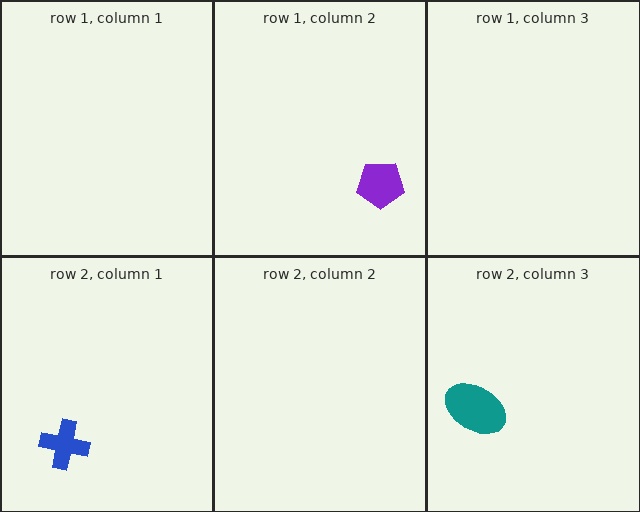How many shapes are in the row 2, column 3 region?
1.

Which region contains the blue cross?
The row 2, column 1 region.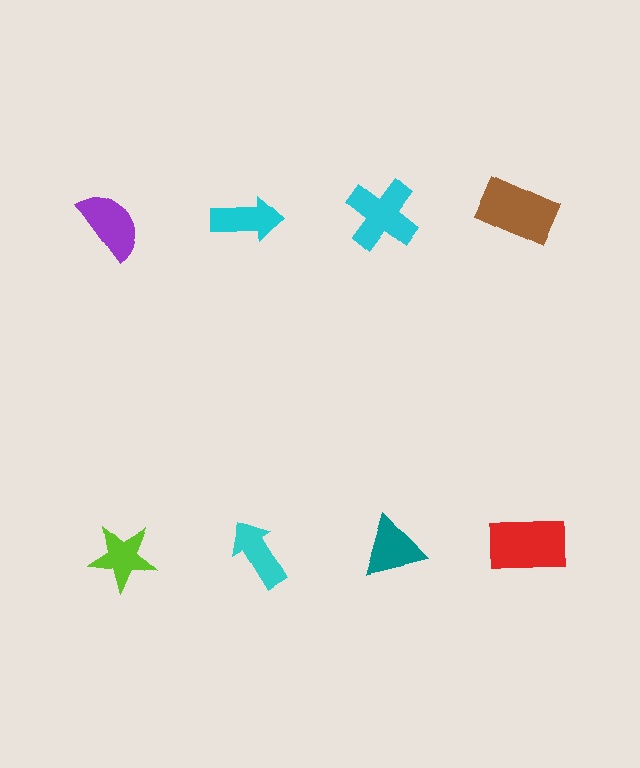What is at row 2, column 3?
A teal triangle.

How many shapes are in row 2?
4 shapes.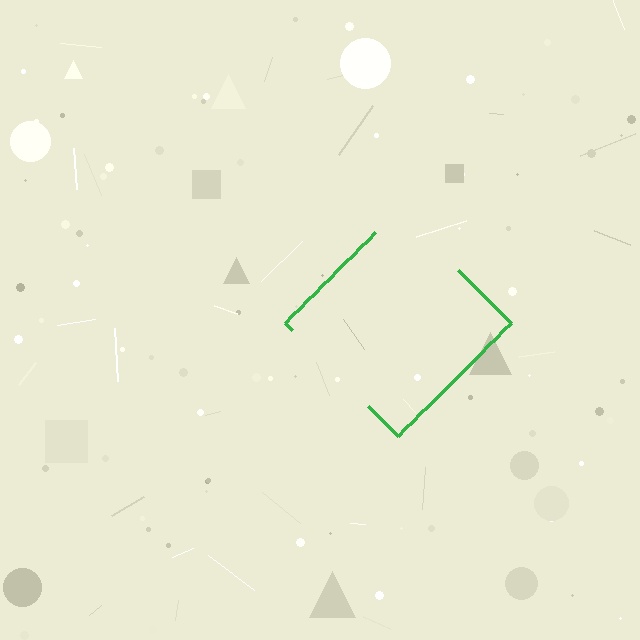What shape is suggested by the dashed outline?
The dashed outline suggests a diamond.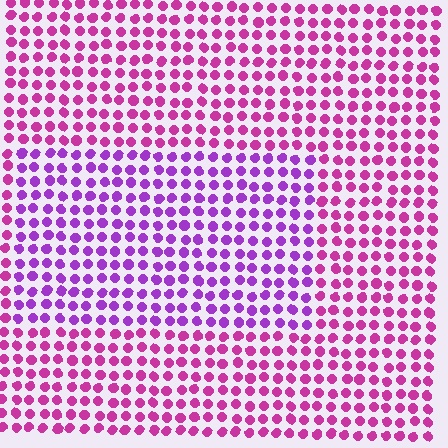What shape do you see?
I see a rectangle.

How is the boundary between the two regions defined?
The boundary is defined purely by a slight shift in hue (about 34 degrees). Spacing, size, and orientation are identical on both sides.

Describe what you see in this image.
The image is filled with small magenta elements in a uniform arrangement. A rectangle-shaped region is visible where the elements are tinted to a slightly different hue, forming a subtle color boundary.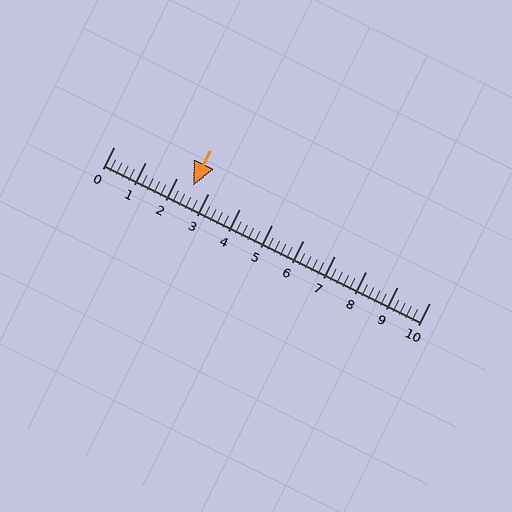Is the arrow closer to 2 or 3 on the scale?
The arrow is closer to 3.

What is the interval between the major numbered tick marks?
The major tick marks are spaced 1 units apart.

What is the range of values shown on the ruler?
The ruler shows values from 0 to 10.